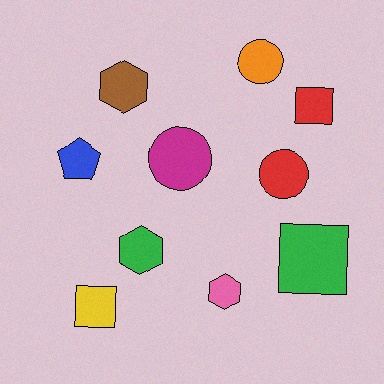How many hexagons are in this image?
There are 3 hexagons.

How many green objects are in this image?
There are 2 green objects.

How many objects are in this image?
There are 10 objects.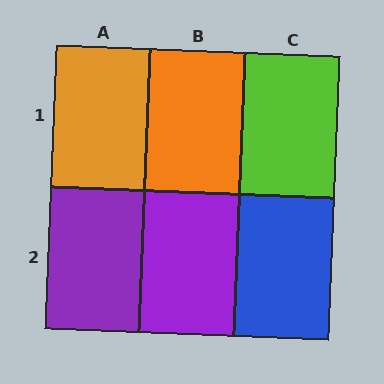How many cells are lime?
1 cell is lime.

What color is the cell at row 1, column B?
Orange.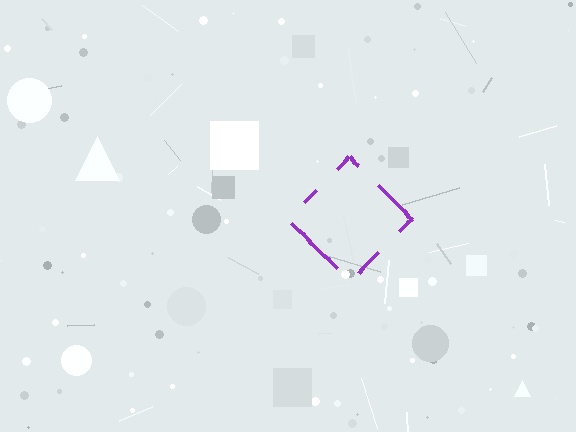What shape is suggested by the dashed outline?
The dashed outline suggests a diamond.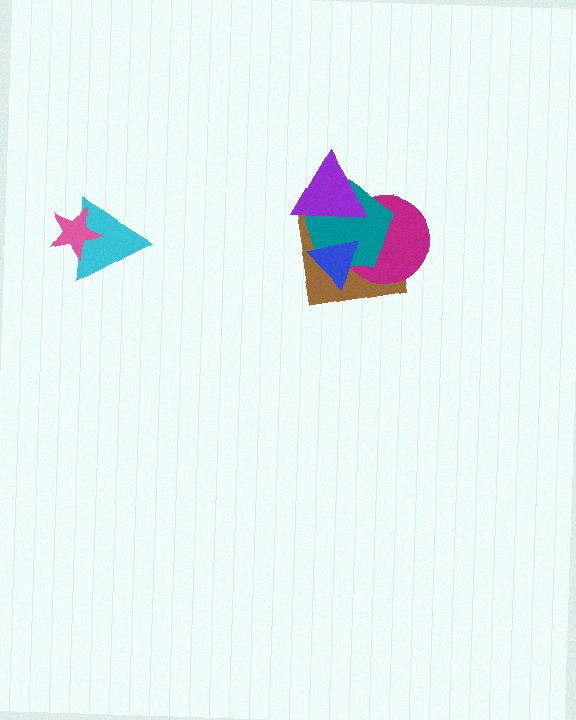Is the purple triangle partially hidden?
Yes, it is partially covered by another shape.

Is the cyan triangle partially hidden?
Yes, it is partially covered by another shape.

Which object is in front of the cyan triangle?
The pink star is in front of the cyan triangle.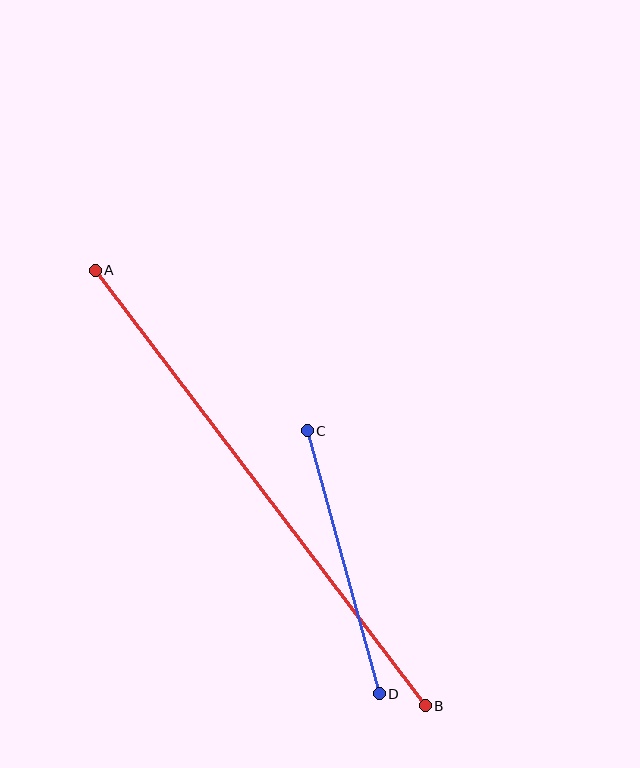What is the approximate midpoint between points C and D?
The midpoint is at approximately (343, 562) pixels.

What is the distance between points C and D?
The distance is approximately 273 pixels.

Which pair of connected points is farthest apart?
Points A and B are farthest apart.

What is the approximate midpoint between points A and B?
The midpoint is at approximately (260, 488) pixels.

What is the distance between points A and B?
The distance is approximately 547 pixels.